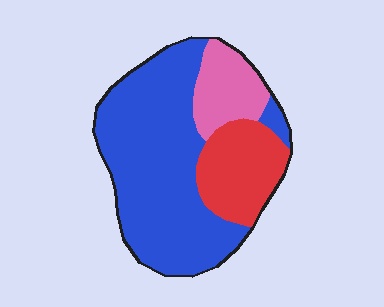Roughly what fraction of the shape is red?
Red covers 21% of the shape.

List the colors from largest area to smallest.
From largest to smallest: blue, red, pink.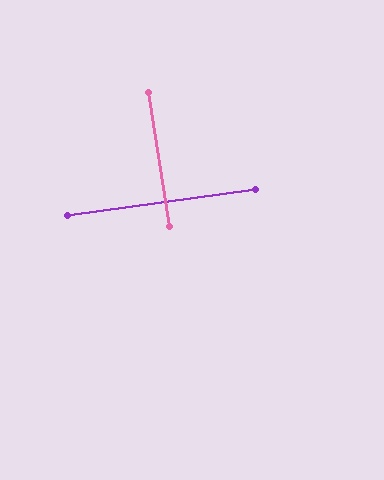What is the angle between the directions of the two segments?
Approximately 89 degrees.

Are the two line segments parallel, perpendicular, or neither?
Perpendicular — they meet at approximately 89°.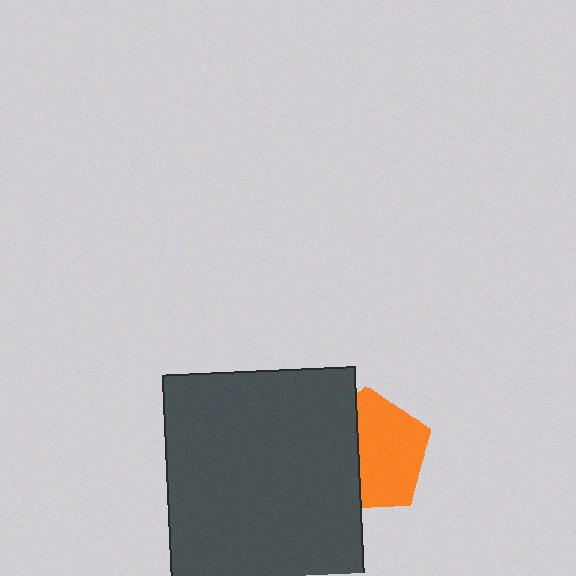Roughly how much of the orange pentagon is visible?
About half of it is visible (roughly 61%).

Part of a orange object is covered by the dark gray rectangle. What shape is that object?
It is a pentagon.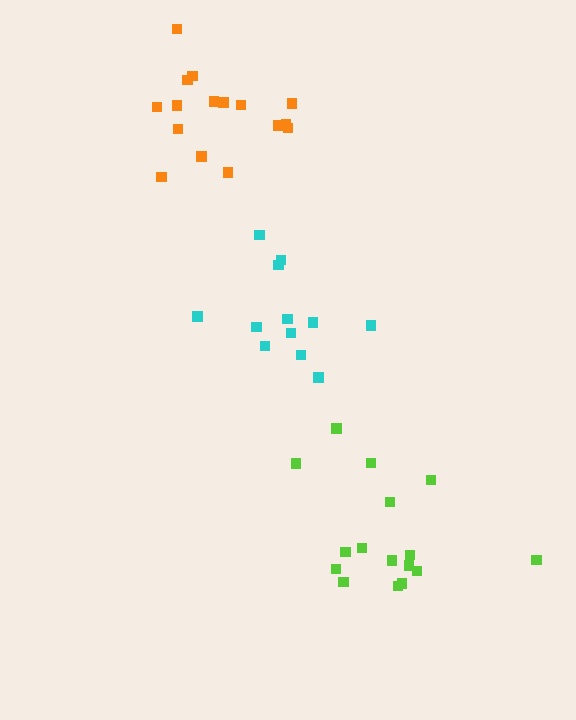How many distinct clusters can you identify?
There are 3 distinct clusters.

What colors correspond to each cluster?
The clusters are colored: orange, cyan, lime.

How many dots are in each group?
Group 1: 16 dots, Group 2: 12 dots, Group 3: 16 dots (44 total).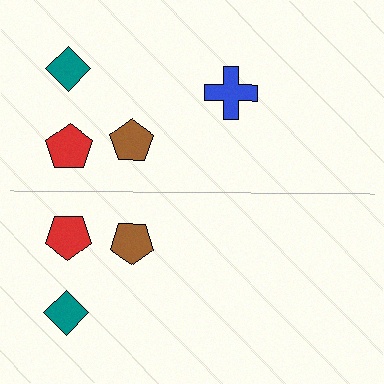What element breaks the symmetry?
A blue cross is missing from the bottom side.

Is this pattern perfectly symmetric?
No, the pattern is not perfectly symmetric. A blue cross is missing from the bottom side.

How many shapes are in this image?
There are 7 shapes in this image.